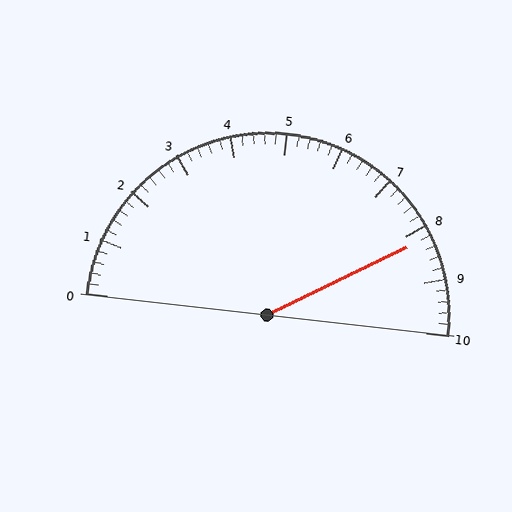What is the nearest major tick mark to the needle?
The nearest major tick mark is 8.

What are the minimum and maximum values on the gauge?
The gauge ranges from 0 to 10.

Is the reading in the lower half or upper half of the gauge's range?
The reading is in the upper half of the range (0 to 10).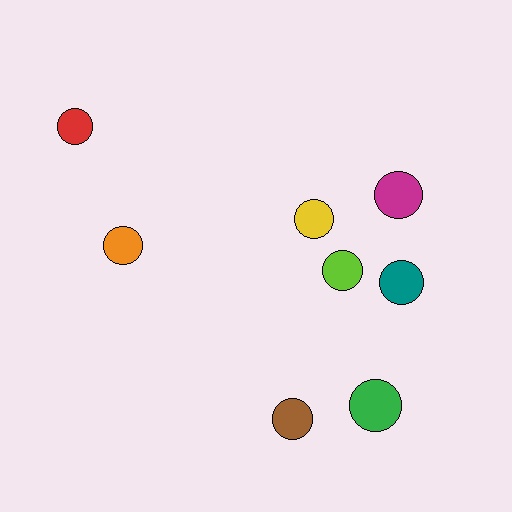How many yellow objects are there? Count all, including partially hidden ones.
There is 1 yellow object.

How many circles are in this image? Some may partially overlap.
There are 8 circles.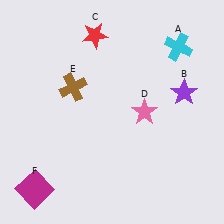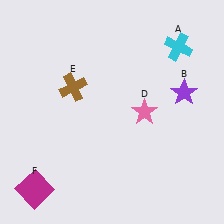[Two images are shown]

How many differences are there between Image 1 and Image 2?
There is 1 difference between the two images.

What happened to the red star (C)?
The red star (C) was removed in Image 2. It was in the top-left area of Image 1.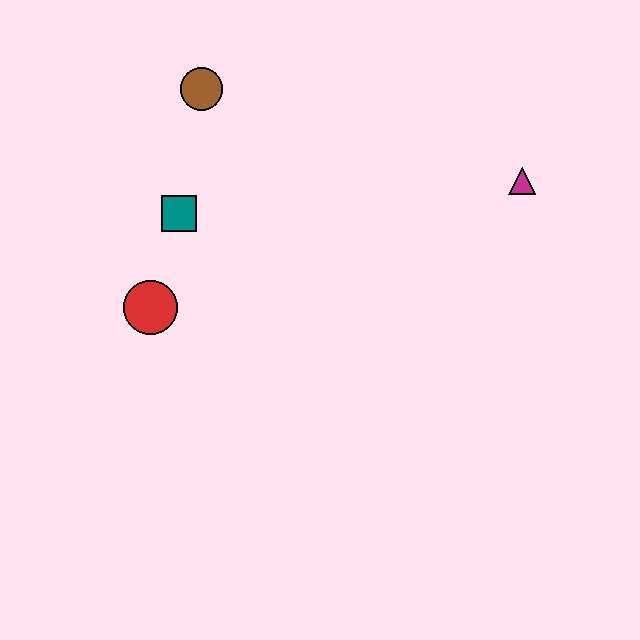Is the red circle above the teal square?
No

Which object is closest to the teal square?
The red circle is closest to the teal square.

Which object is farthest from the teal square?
The magenta triangle is farthest from the teal square.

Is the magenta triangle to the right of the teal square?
Yes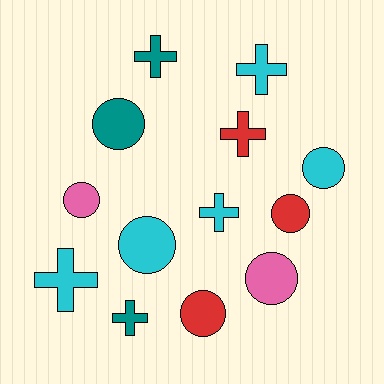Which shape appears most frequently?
Circle, with 7 objects.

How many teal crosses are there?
There are 2 teal crosses.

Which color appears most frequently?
Cyan, with 5 objects.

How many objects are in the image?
There are 13 objects.